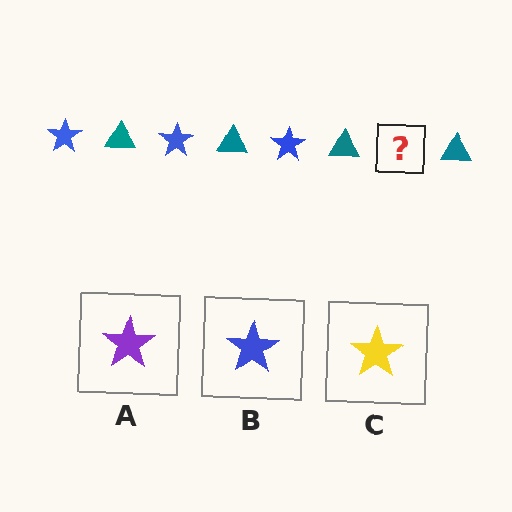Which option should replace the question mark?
Option B.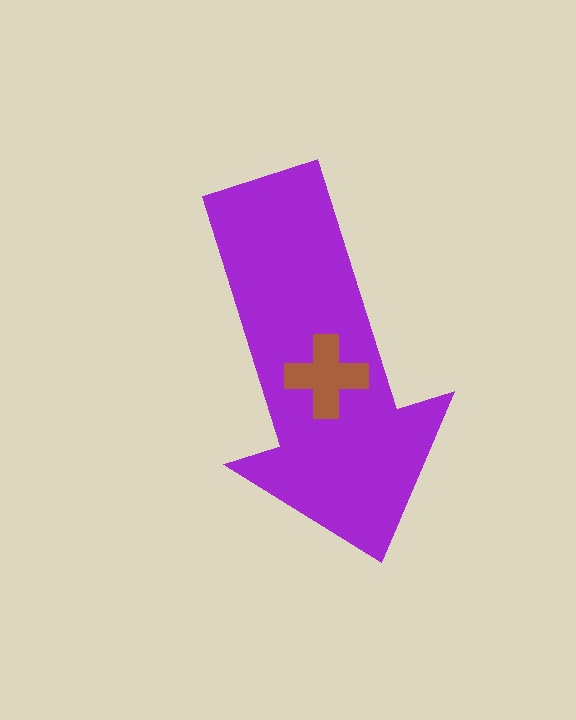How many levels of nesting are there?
2.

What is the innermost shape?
The brown cross.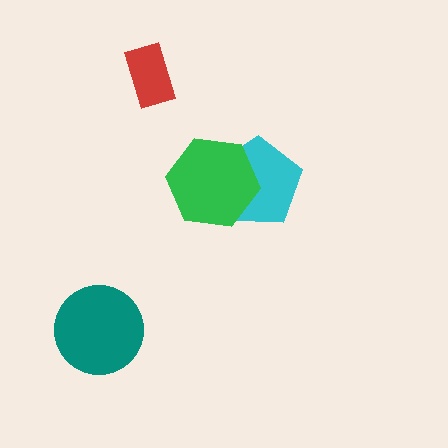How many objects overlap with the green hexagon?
1 object overlaps with the green hexagon.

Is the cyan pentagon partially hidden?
Yes, it is partially covered by another shape.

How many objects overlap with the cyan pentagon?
1 object overlaps with the cyan pentagon.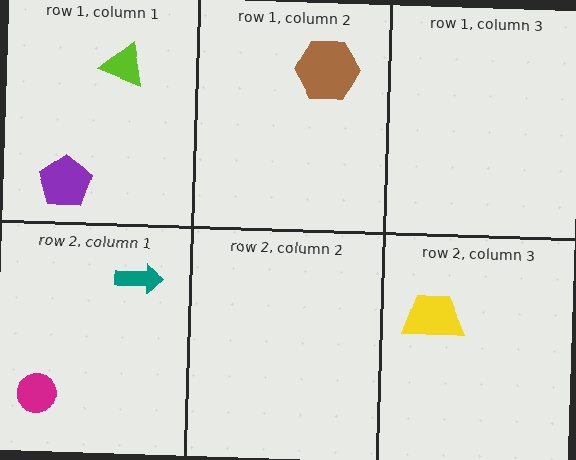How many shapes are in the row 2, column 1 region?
2.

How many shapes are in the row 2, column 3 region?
1.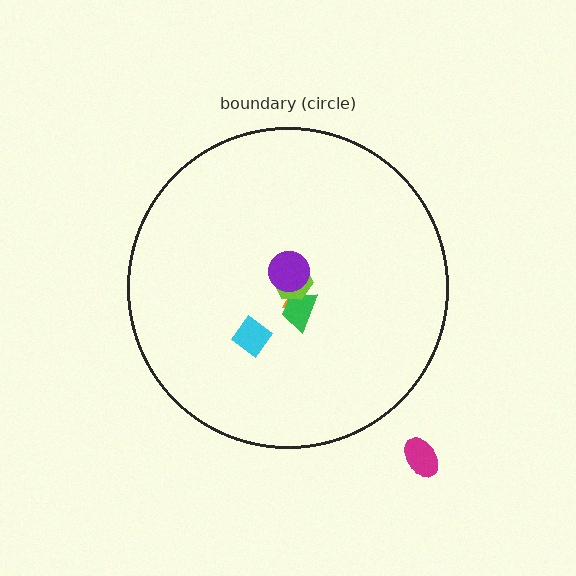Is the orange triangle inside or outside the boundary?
Inside.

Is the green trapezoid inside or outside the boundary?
Inside.